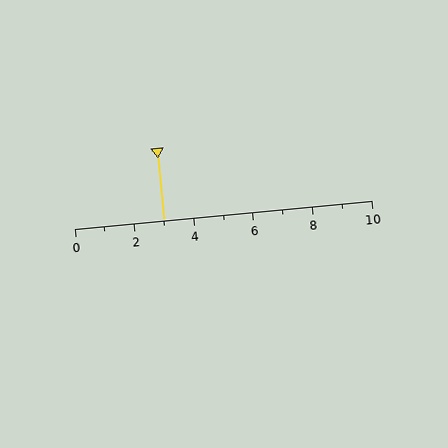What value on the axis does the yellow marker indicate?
The marker indicates approximately 3.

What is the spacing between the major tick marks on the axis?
The major ticks are spaced 2 apart.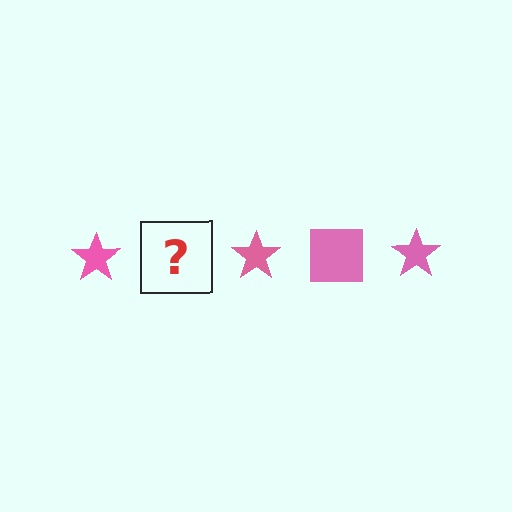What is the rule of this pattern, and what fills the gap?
The rule is that the pattern cycles through star, square shapes in pink. The gap should be filled with a pink square.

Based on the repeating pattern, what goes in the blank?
The blank should be a pink square.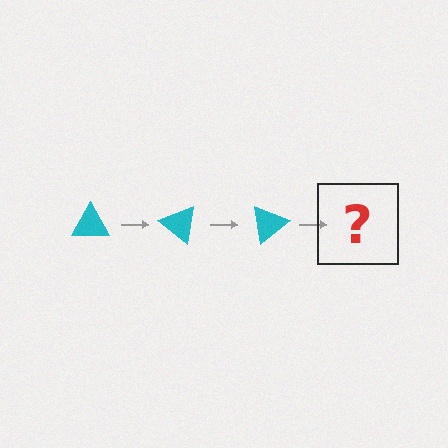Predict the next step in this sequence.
The next step is a cyan triangle rotated 120 degrees.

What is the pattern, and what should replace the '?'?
The pattern is that the triangle rotates 40 degrees each step. The '?' should be a cyan triangle rotated 120 degrees.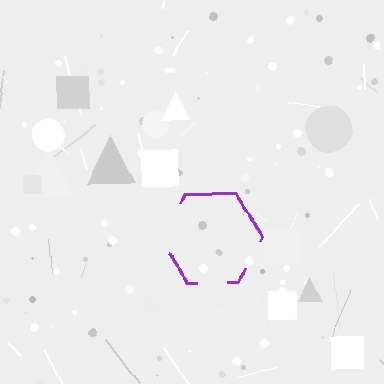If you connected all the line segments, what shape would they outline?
They would outline a hexagon.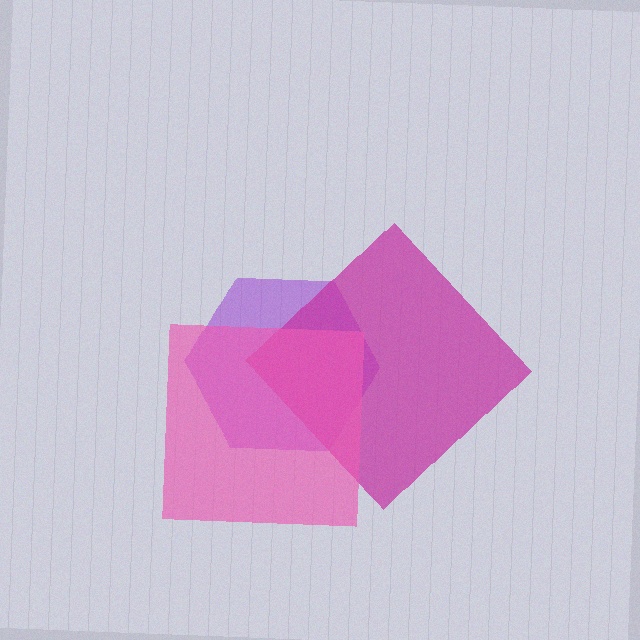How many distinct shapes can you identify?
There are 3 distinct shapes: a purple hexagon, a magenta diamond, a pink square.